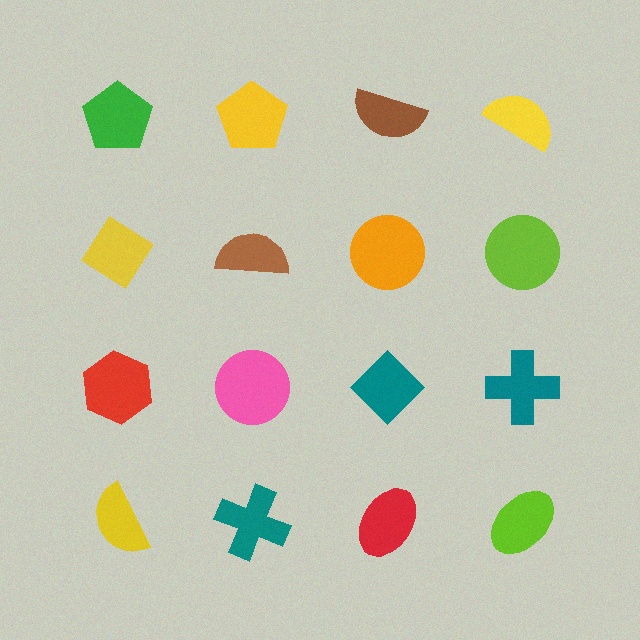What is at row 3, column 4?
A teal cross.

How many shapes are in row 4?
4 shapes.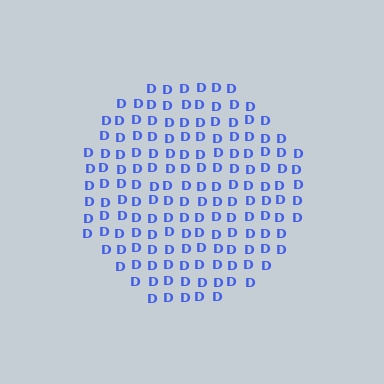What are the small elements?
The small elements are letter D's.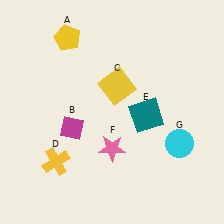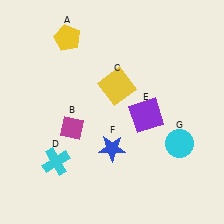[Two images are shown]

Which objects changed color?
D changed from yellow to cyan. E changed from teal to purple. F changed from pink to blue.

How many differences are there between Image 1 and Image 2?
There are 3 differences between the two images.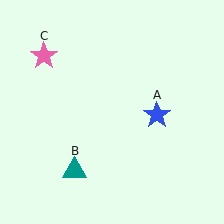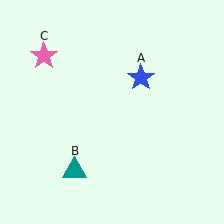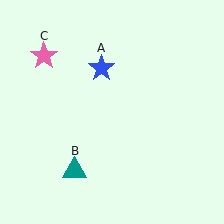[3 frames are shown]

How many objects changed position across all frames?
1 object changed position: blue star (object A).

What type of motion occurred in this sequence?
The blue star (object A) rotated counterclockwise around the center of the scene.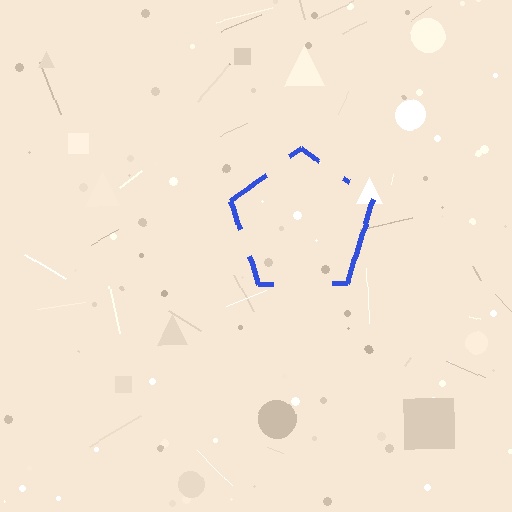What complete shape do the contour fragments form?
The contour fragments form a pentagon.